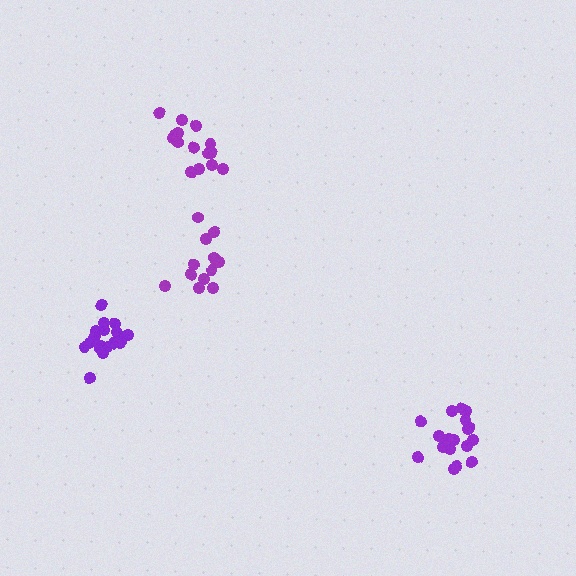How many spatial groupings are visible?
There are 4 spatial groupings.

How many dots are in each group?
Group 1: 15 dots, Group 2: 18 dots, Group 3: 13 dots, Group 4: 18 dots (64 total).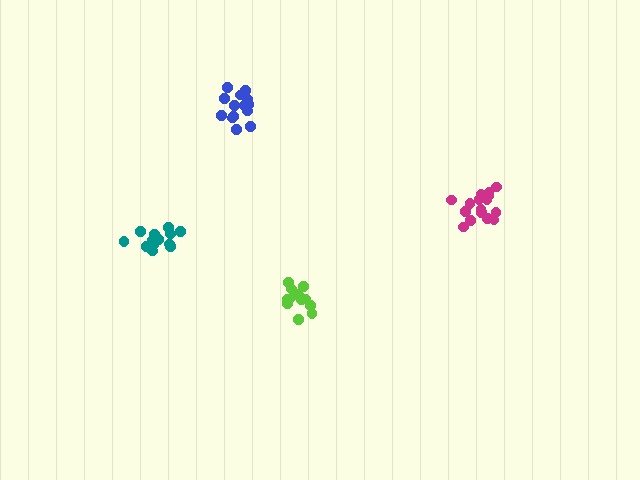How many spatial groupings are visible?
There are 4 spatial groupings.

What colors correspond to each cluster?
The clusters are colored: lime, magenta, teal, blue.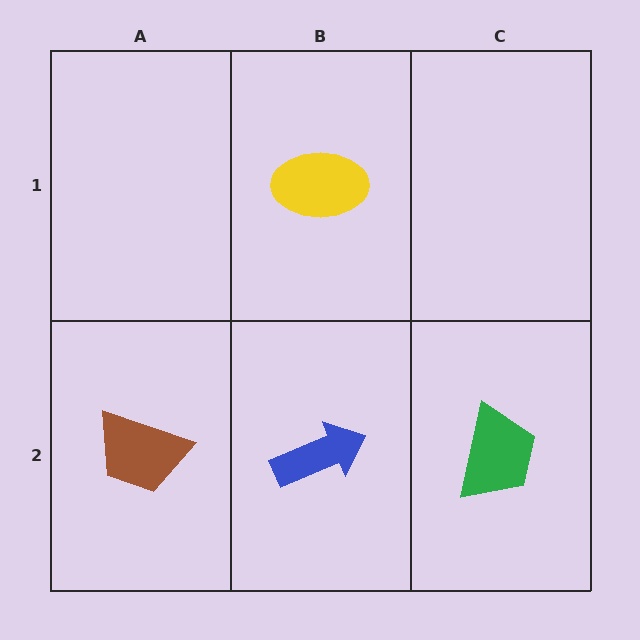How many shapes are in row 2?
3 shapes.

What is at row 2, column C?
A green trapezoid.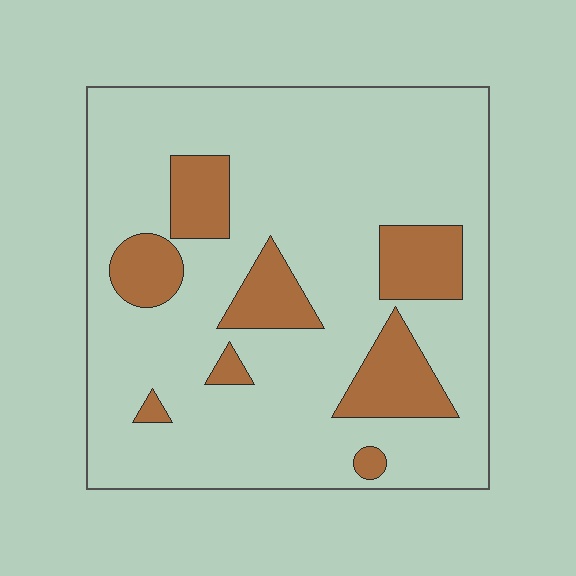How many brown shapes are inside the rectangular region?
8.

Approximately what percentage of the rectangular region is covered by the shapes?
Approximately 20%.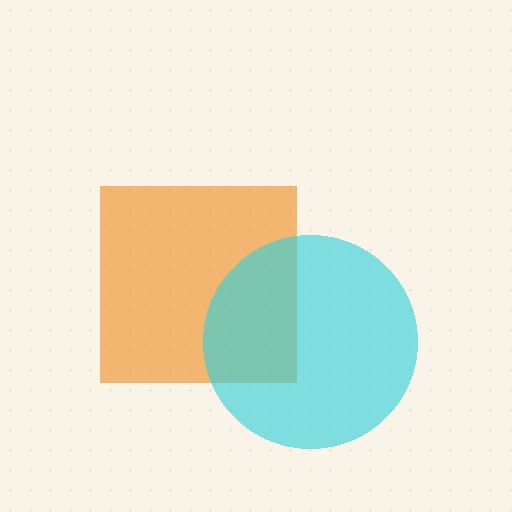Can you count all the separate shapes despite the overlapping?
Yes, there are 2 separate shapes.